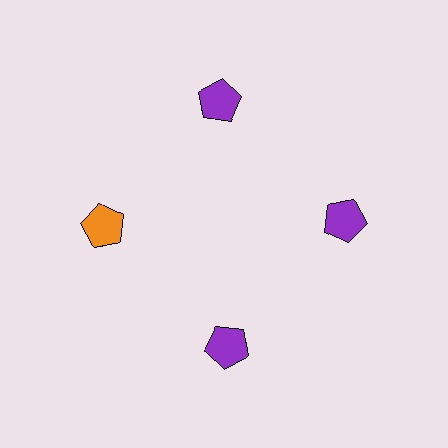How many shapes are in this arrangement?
There are 4 shapes arranged in a ring pattern.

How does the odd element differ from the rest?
It has a different color: orange instead of purple.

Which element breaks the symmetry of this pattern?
The orange pentagon at roughly the 9 o'clock position breaks the symmetry. All other shapes are purple pentagons.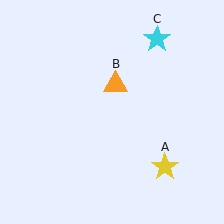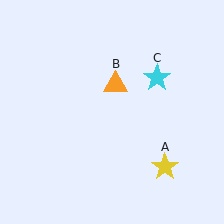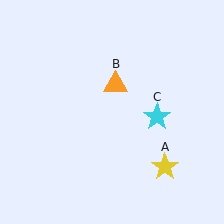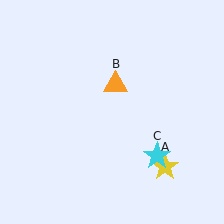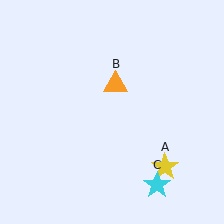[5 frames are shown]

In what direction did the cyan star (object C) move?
The cyan star (object C) moved down.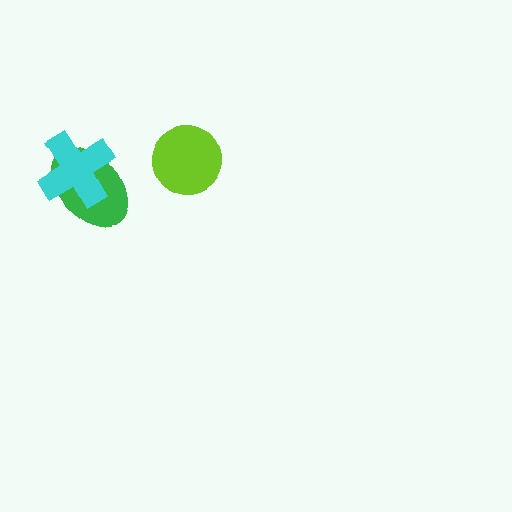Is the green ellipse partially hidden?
Yes, it is partially covered by another shape.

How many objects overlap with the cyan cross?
1 object overlaps with the cyan cross.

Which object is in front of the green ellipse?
The cyan cross is in front of the green ellipse.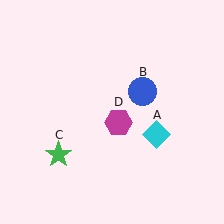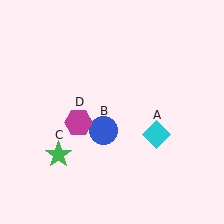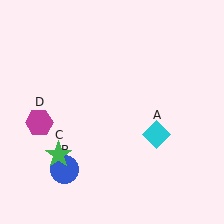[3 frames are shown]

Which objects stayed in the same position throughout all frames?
Cyan diamond (object A) and green star (object C) remained stationary.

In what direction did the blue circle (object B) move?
The blue circle (object B) moved down and to the left.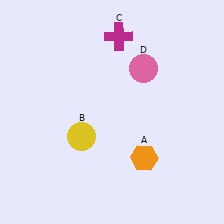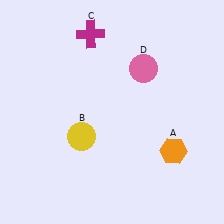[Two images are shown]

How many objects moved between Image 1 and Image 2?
2 objects moved between the two images.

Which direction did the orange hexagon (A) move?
The orange hexagon (A) moved right.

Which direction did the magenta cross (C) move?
The magenta cross (C) moved left.